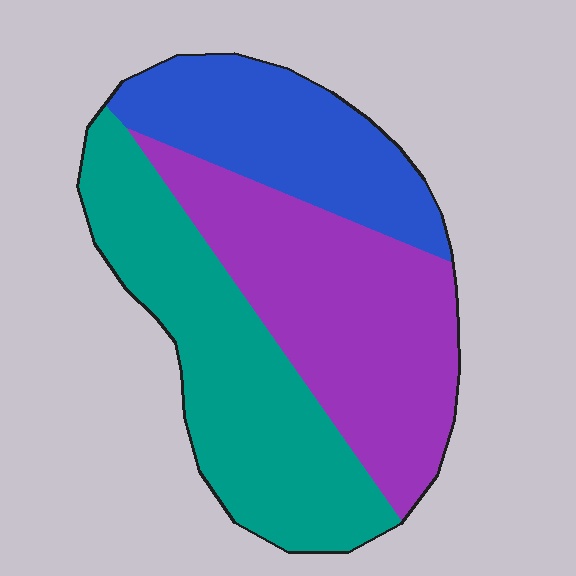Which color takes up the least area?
Blue, at roughly 25%.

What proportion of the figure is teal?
Teal takes up about three eighths (3/8) of the figure.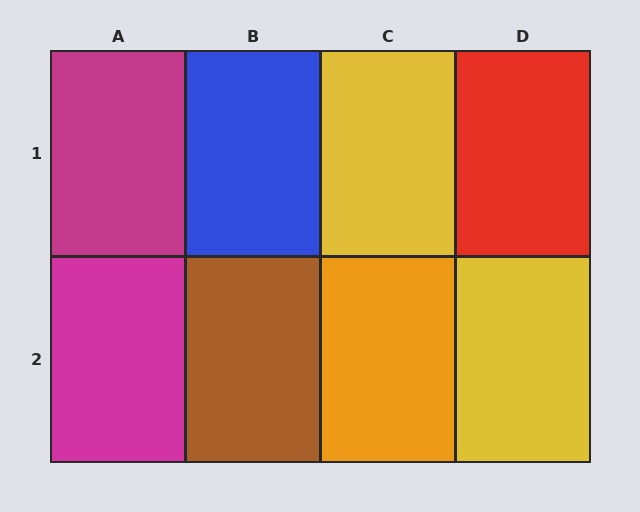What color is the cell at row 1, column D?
Red.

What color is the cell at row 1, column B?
Blue.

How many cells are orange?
1 cell is orange.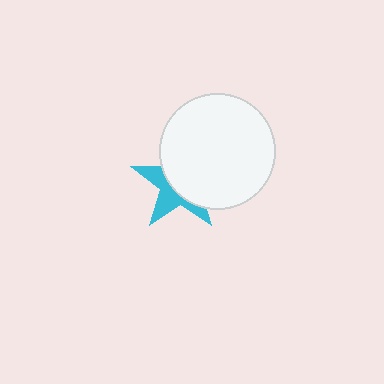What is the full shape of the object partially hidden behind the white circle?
The partially hidden object is a cyan star.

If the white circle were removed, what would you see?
You would see the complete cyan star.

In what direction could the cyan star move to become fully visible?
The cyan star could move toward the lower-left. That would shift it out from behind the white circle entirely.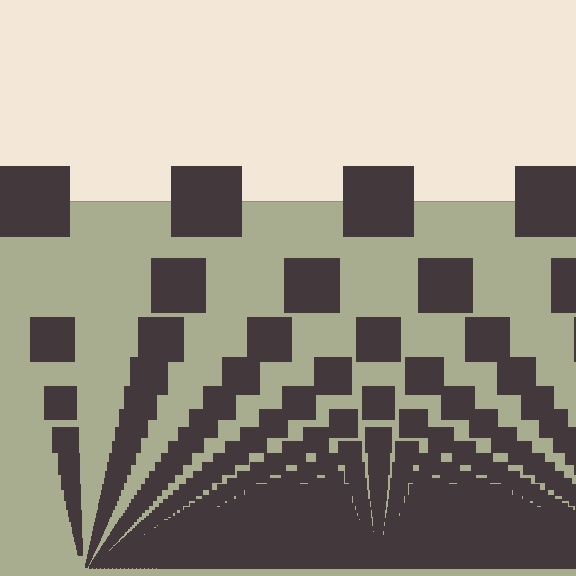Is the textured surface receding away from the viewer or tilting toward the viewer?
The surface appears to tilt toward the viewer. Texture elements get larger and sparser toward the top.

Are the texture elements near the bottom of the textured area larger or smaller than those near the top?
Smaller. The gradient is inverted — elements near the bottom are smaller and denser.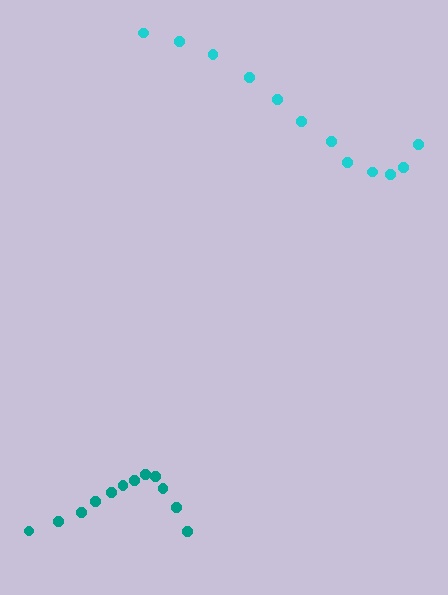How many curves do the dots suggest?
There are 2 distinct paths.